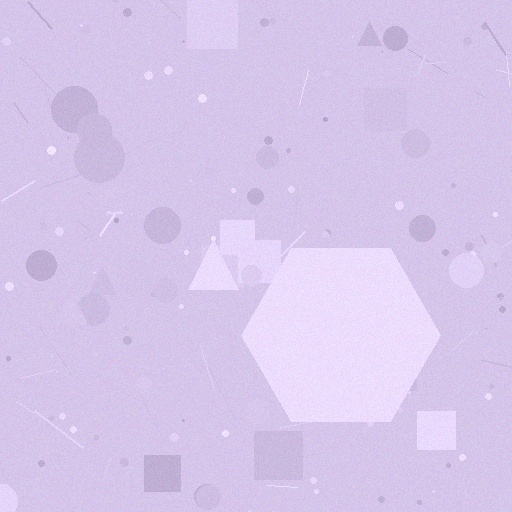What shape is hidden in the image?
A hexagon is hidden in the image.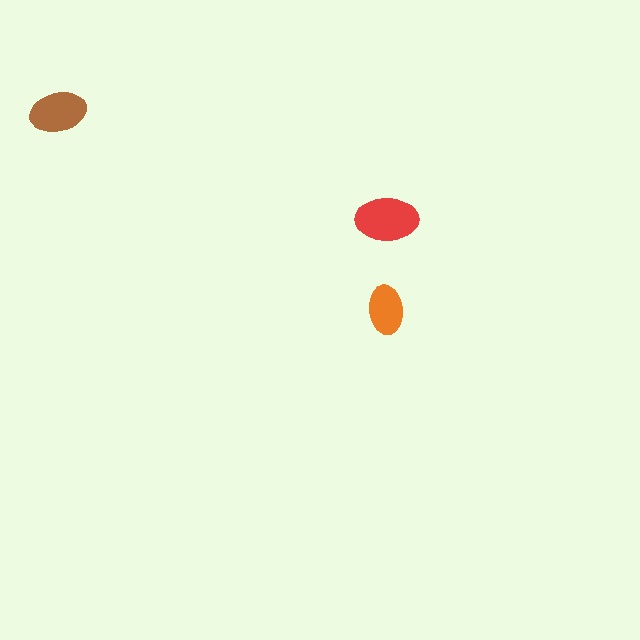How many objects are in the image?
There are 3 objects in the image.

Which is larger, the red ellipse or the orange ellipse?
The red one.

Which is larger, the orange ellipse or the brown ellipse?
The brown one.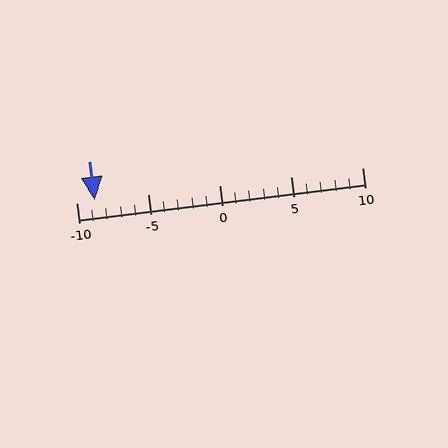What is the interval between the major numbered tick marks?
The major tick marks are spaced 5 units apart.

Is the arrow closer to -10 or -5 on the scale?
The arrow is closer to -10.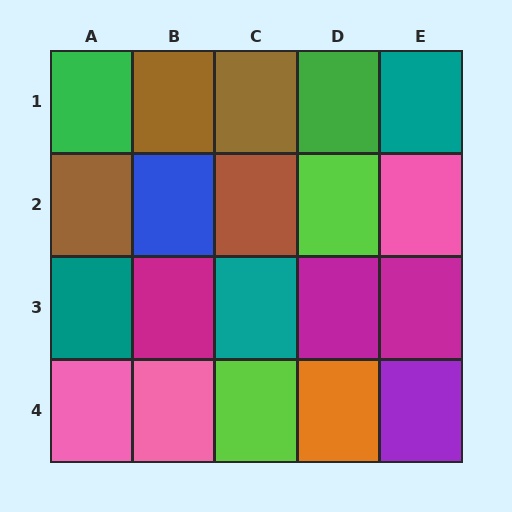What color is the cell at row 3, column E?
Magenta.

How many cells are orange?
1 cell is orange.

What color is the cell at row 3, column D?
Magenta.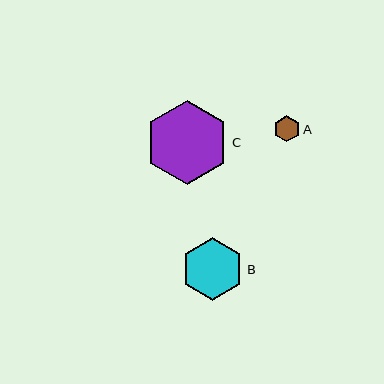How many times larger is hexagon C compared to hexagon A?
Hexagon C is approximately 3.2 times the size of hexagon A.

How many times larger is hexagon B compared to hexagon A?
Hexagon B is approximately 2.4 times the size of hexagon A.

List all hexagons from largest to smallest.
From largest to smallest: C, B, A.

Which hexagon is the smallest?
Hexagon A is the smallest with a size of approximately 26 pixels.